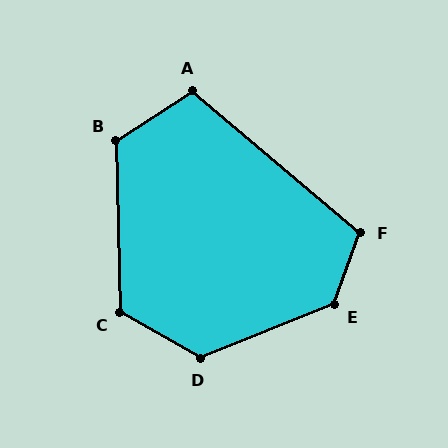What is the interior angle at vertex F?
Approximately 110 degrees (obtuse).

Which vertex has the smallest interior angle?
A, at approximately 107 degrees.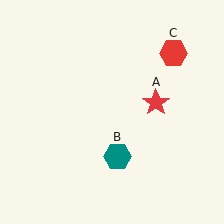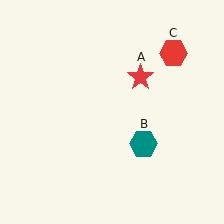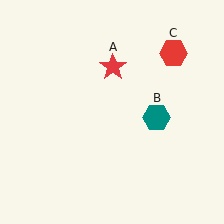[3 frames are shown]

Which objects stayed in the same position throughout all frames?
Red hexagon (object C) remained stationary.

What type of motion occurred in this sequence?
The red star (object A), teal hexagon (object B) rotated counterclockwise around the center of the scene.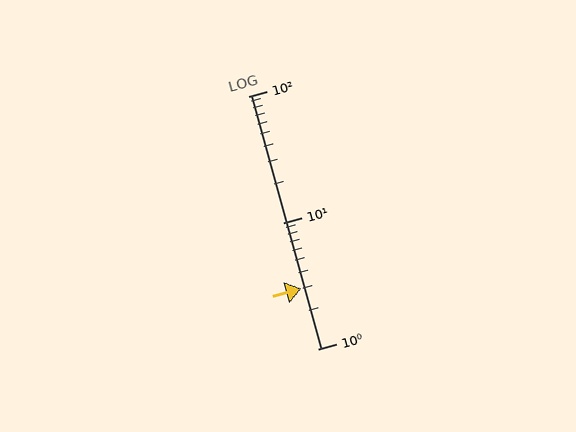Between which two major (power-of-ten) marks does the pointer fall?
The pointer is between 1 and 10.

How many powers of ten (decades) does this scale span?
The scale spans 2 decades, from 1 to 100.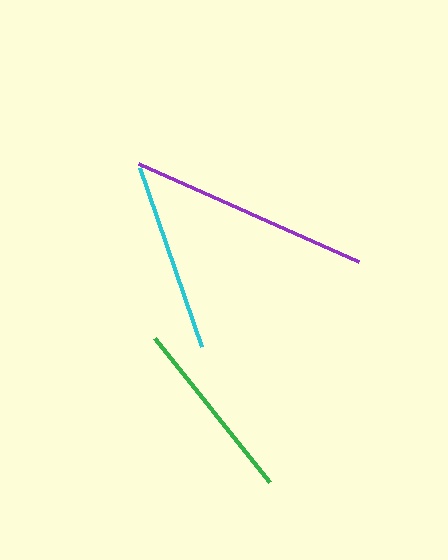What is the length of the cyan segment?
The cyan segment is approximately 189 pixels long.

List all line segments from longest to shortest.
From longest to shortest: purple, cyan, green.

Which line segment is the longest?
The purple line is the longest at approximately 241 pixels.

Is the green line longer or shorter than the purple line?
The purple line is longer than the green line.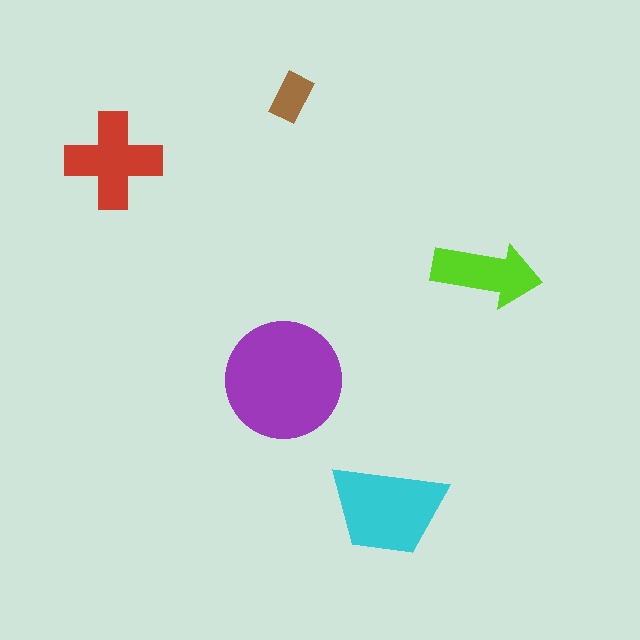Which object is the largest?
The purple circle.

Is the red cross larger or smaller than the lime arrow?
Larger.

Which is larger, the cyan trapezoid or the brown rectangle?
The cyan trapezoid.